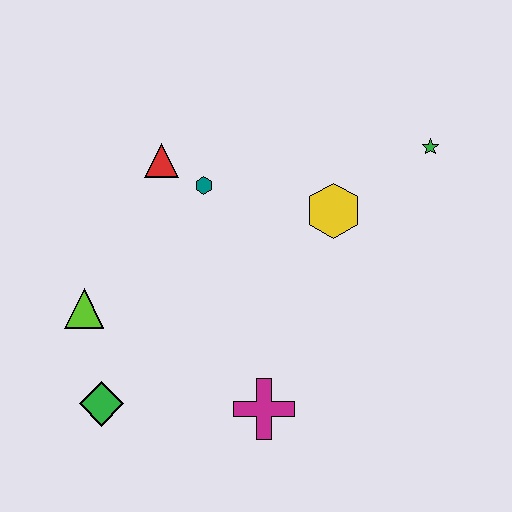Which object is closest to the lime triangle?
The green diamond is closest to the lime triangle.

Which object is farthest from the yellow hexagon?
The green diamond is farthest from the yellow hexagon.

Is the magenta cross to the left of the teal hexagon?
No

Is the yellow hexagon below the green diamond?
No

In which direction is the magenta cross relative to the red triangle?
The magenta cross is below the red triangle.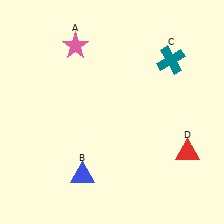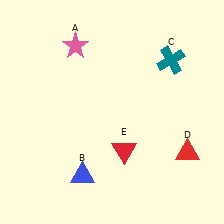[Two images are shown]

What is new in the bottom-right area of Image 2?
A red triangle (E) was added in the bottom-right area of Image 2.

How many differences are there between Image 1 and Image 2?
There is 1 difference between the two images.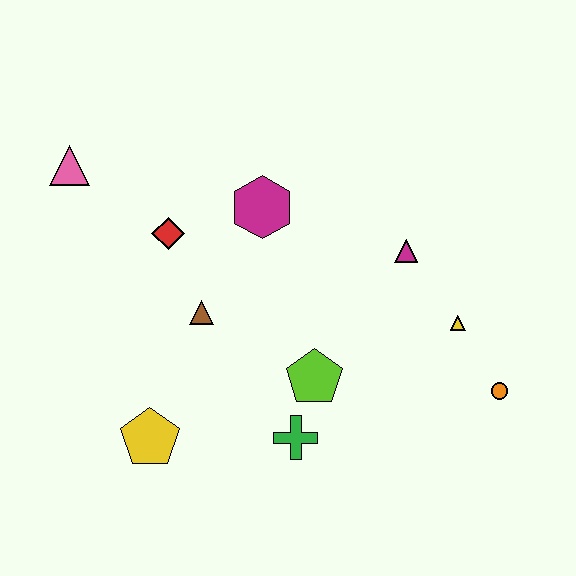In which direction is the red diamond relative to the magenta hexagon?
The red diamond is to the left of the magenta hexagon.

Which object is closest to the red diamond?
The brown triangle is closest to the red diamond.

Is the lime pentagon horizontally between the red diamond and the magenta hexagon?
No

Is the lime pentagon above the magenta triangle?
No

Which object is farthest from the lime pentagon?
The pink triangle is farthest from the lime pentagon.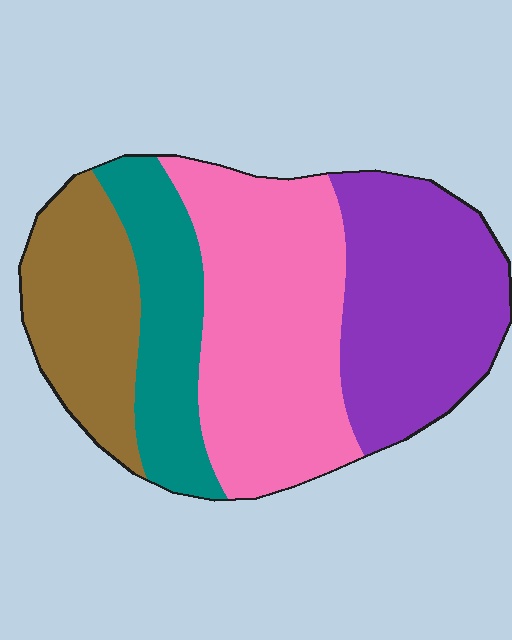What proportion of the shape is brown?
Brown covers roughly 20% of the shape.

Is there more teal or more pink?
Pink.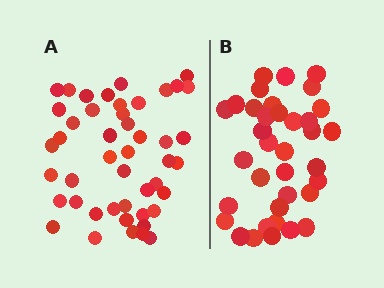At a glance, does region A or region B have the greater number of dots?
Region A (the left region) has more dots.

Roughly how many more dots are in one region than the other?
Region A has roughly 10 or so more dots than region B.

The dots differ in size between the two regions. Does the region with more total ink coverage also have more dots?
No. Region B has more total ink coverage because its dots are larger, but region A actually contains more individual dots. Total area can be misleading — the number of items is what matters here.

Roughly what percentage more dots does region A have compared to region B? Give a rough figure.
About 30% more.